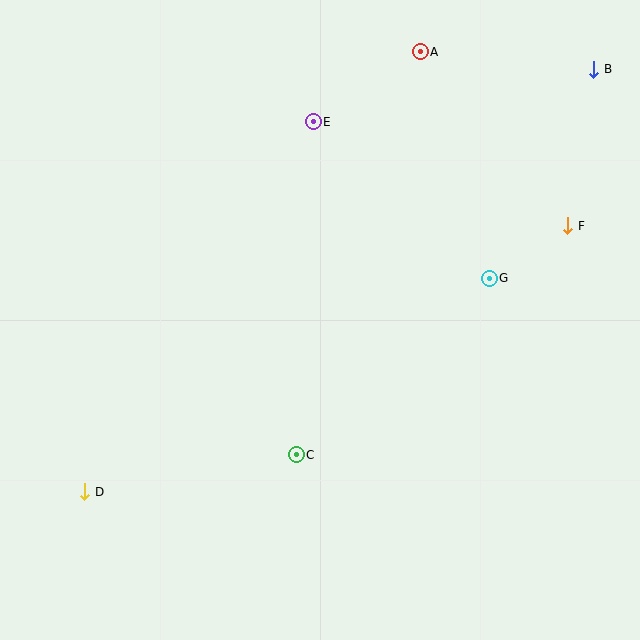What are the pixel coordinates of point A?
Point A is at (420, 52).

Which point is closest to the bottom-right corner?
Point C is closest to the bottom-right corner.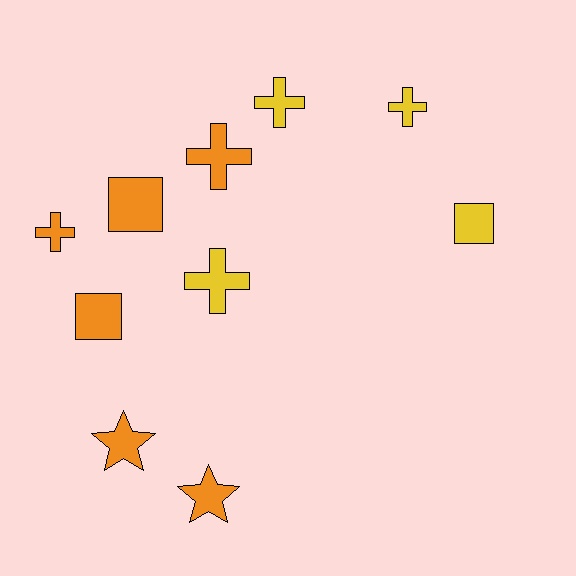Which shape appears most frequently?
Cross, with 5 objects.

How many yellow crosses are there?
There are 3 yellow crosses.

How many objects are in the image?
There are 10 objects.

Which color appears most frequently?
Orange, with 6 objects.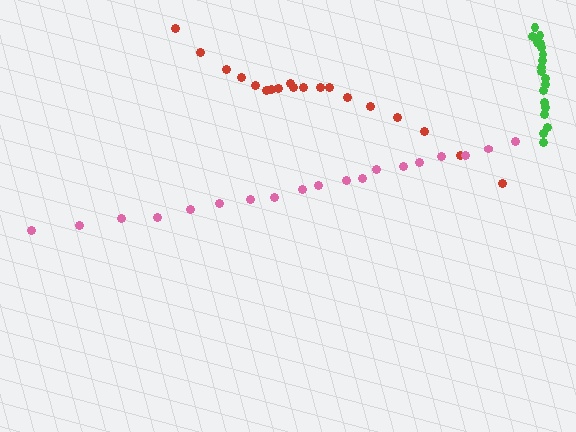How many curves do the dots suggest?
There are 3 distinct paths.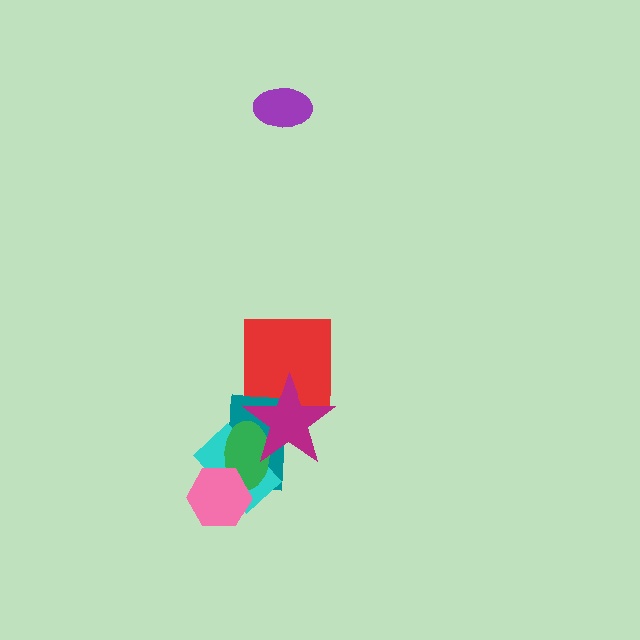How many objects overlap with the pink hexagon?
3 objects overlap with the pink hexagon.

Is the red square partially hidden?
Yes, it is partially covered by another shape.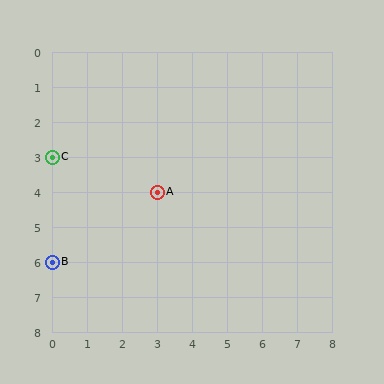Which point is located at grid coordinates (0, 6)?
Point B is at (0, 6).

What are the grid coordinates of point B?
Point B is at grid coordinates (0, 6).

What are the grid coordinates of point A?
Point A is at grid coordinates (3, 4).